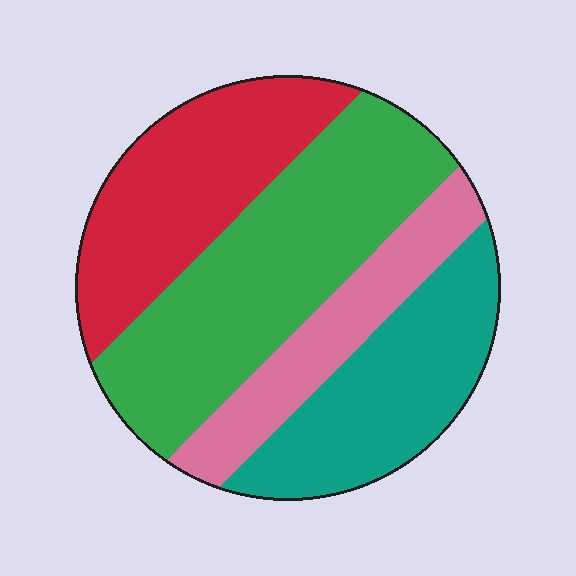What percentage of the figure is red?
Red covers 25% of the figure.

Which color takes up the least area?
Pink, at roughly 15%.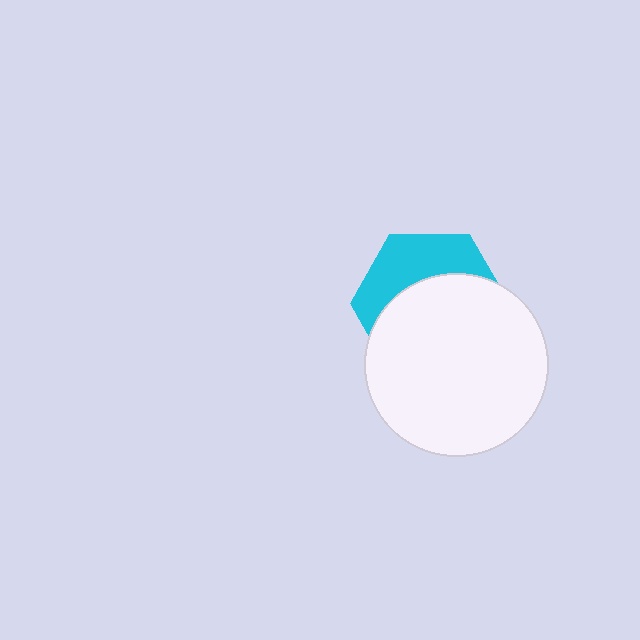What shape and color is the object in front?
The object in front is a white circle.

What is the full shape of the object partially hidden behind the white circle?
The partially hidden object is a cyan hexagon.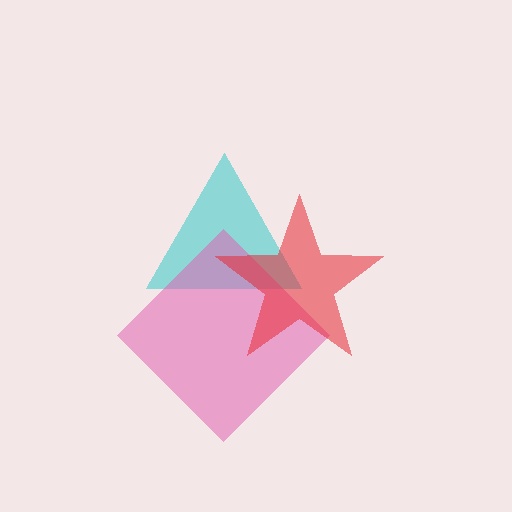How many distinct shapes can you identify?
There are 3 distinct shapes: a cyan triangle, a pink diamond, a red star.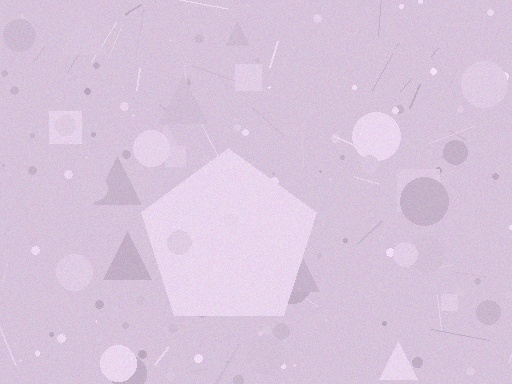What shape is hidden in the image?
A pentagon is hidden in the image.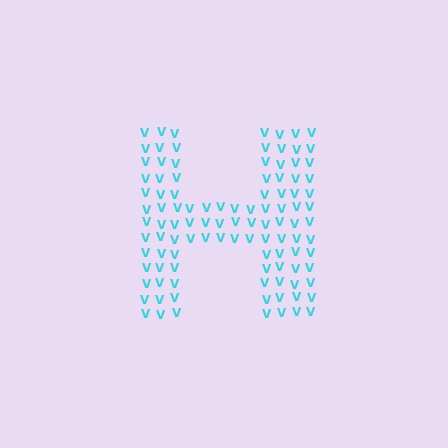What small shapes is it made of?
It is made of small letter V's.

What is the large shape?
The large shape is the letter H.